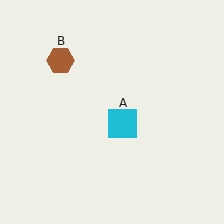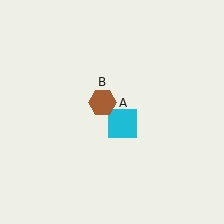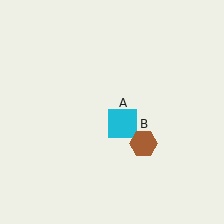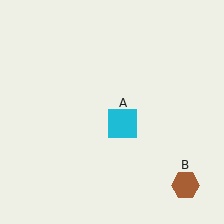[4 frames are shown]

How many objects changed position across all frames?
1 object changed position: brown hexagon (object B).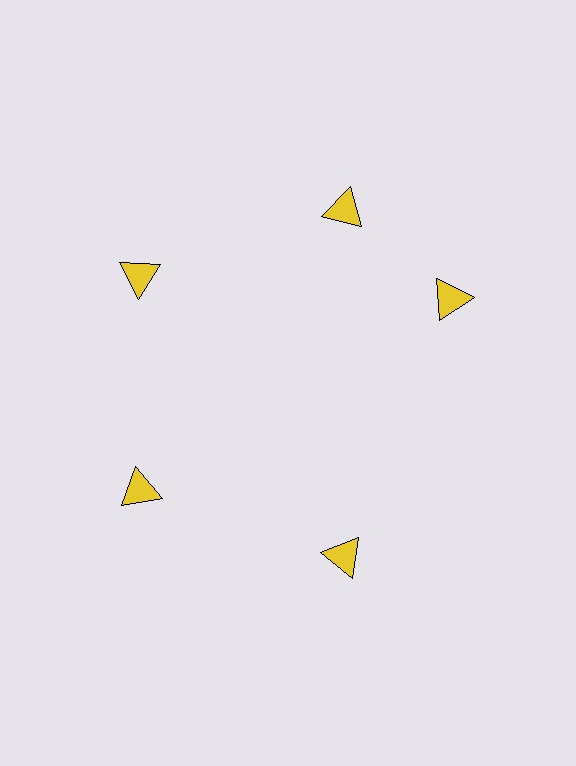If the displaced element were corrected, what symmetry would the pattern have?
It would have 5-fold rotational symmetry — the pattern would map onto itself every 72 degrees.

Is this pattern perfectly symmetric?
No. The 5 yellow triangles are arranged in a ring, but one element near the 3 o'clock position is rotated out of alignment along the ring, breaking the 5-fold rotational symmetry.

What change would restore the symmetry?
The symmetry would be restored by rotating it back into even spacing with its neighbors so that all 5 triangles sit at equal angles and equal distance from the center.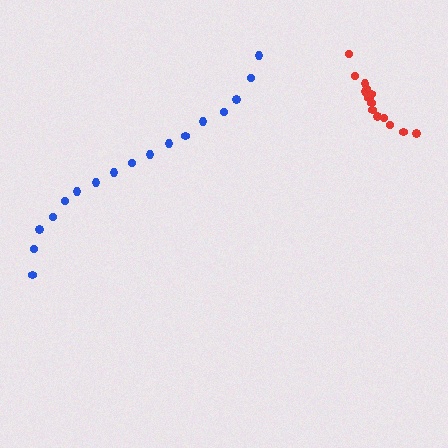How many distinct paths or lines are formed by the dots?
There are 2 distinct paths.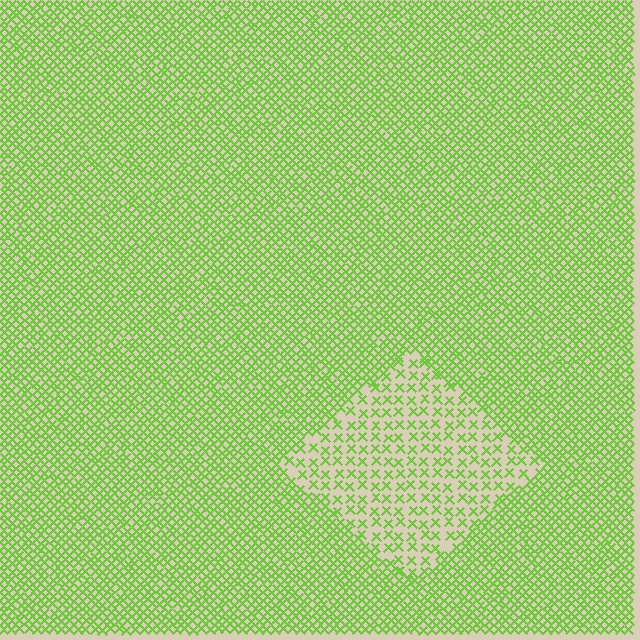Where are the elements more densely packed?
The elements are more densely packed outside the diamond boundary.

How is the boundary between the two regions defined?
The boundary is defined by a change in element density (approximately 2.2x ratio). All elements are the same color, size, and shape.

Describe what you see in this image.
The image contains small lime elements arranged at two different densities. A diamond-shaped region is visible where the elements are less densely packed than the surrounding area.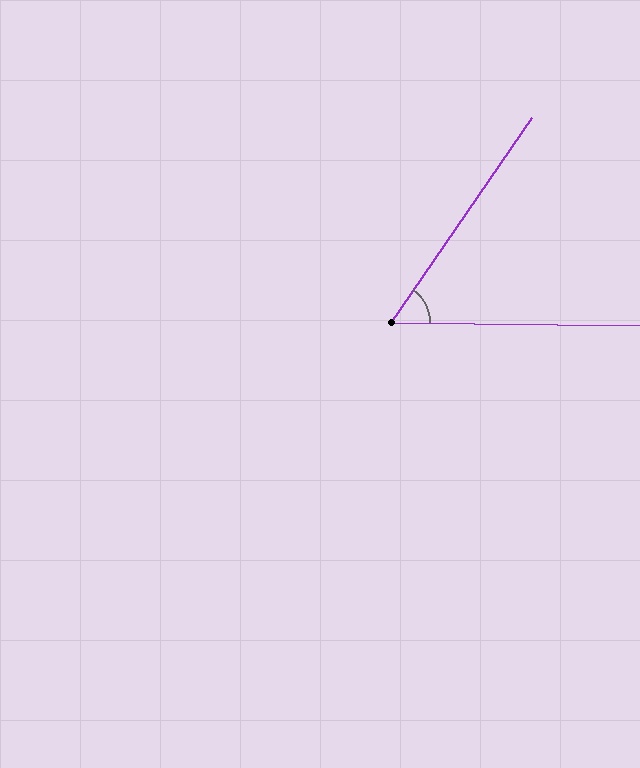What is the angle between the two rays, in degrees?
Approximately 56 degrees.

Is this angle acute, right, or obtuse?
It is acute.